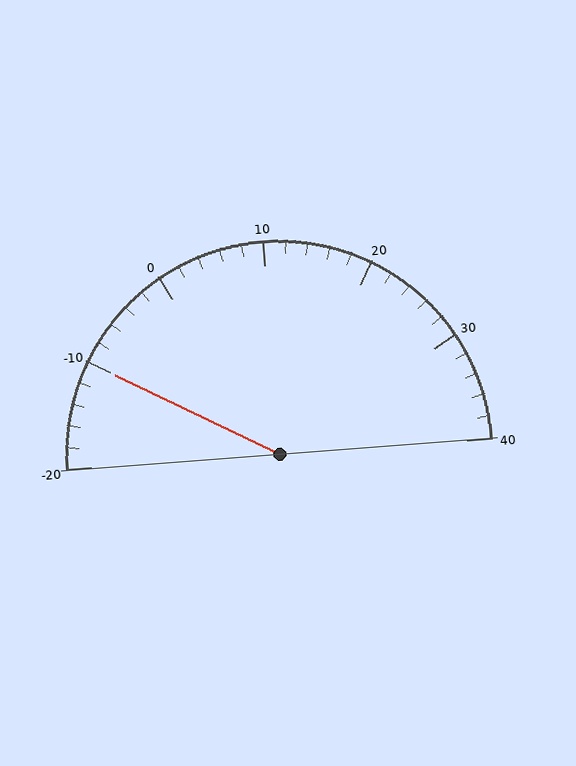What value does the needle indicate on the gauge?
The needle indicates approximately -10.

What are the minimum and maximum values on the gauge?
The gauge ranges from -20 to 40.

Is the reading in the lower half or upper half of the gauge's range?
The reading is in the lower half of the range (-20 to 40).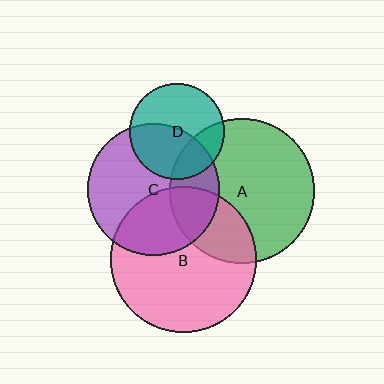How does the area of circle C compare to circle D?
Approximately 1.9 times.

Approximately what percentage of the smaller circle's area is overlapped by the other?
Approximately 35%.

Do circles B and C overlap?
Yes.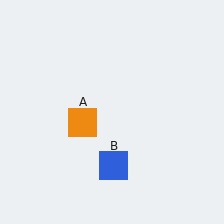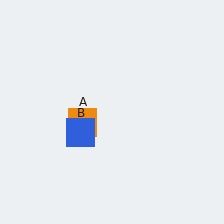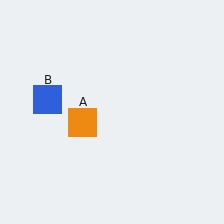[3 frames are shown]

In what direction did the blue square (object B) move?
The blue square (object B) moved up and to the left.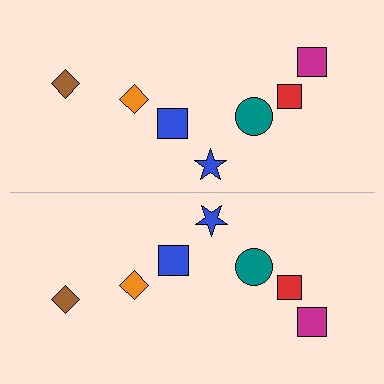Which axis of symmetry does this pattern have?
The pattern has a horizontal axis of symmetry running through the center of the image.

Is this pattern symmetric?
Yes, this pattern has bilateral (reflection) symmetry.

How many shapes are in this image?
There are 14 shapes in this image.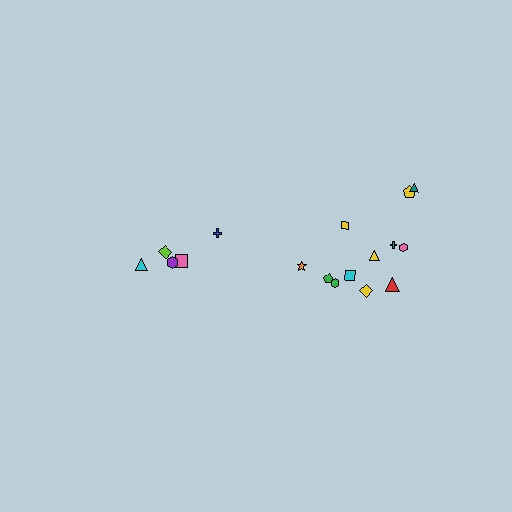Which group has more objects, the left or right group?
The right group.